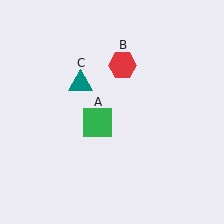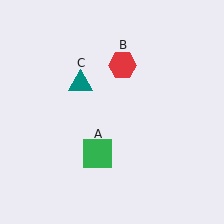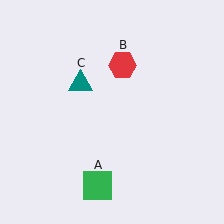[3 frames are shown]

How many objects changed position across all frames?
1 object changed position: green square (object A).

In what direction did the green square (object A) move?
The green square (object A) moved down.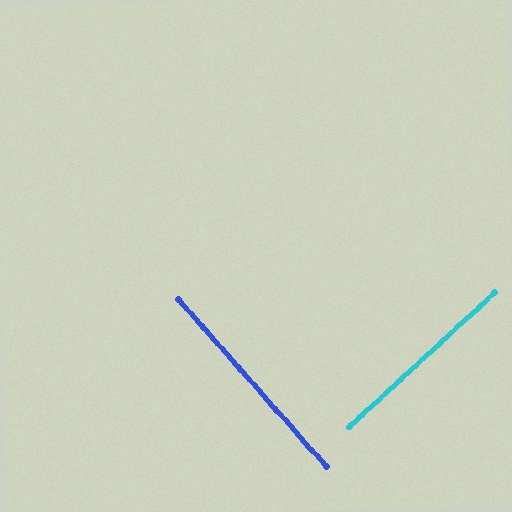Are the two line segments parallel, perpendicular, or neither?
Perpendicular — they meet at approximately 89°.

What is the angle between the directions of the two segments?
Approximately 89 degrees.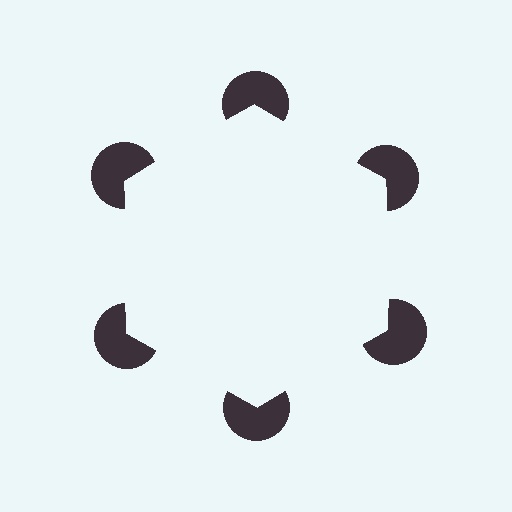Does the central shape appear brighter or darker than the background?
It typically appears slightly brighter than the background, even though no actual brightness change is drawn.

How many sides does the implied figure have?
6 sides.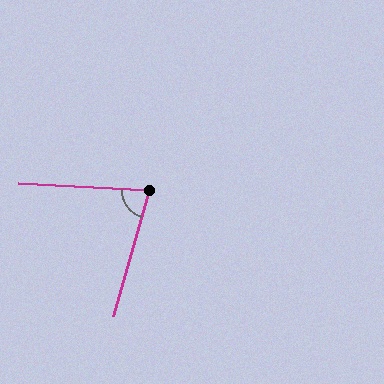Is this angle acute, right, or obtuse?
It is acute.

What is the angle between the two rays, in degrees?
Approximately 77 degrees.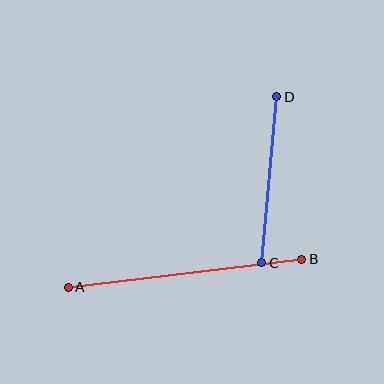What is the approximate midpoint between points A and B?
The midpoint is at approximately (185, 273) pixels.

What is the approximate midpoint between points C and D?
The midpoint is at approximately (269, 180) pixels.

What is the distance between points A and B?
The distance is approximately 235 pixels.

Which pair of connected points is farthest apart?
Points A and B are farthest apart.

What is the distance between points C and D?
The distance is approximately 166 pixels.